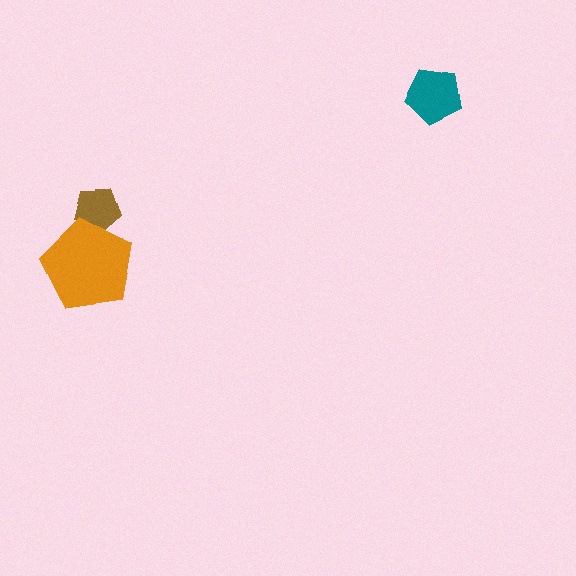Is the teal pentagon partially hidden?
No, no other shape covers it.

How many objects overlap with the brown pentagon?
1 object overlaps with the brown pentagon.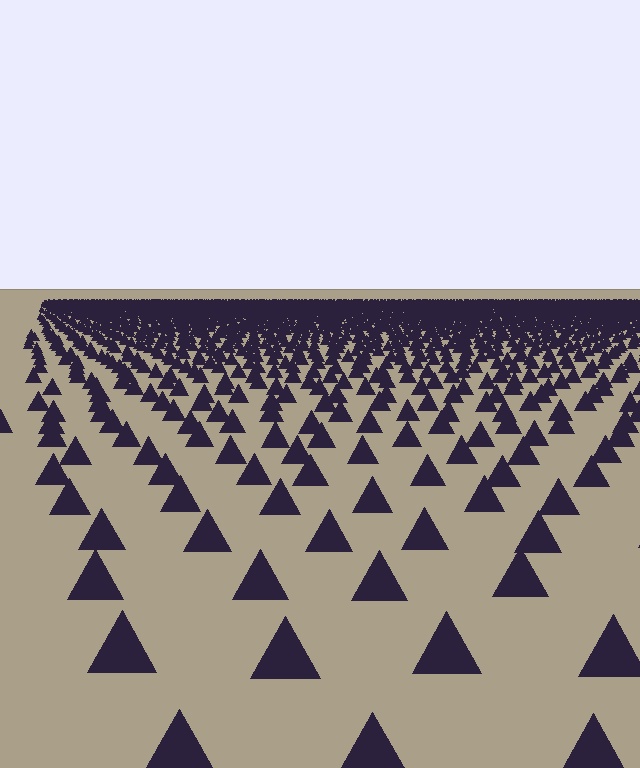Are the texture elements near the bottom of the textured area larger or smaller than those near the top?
Larger. Near the bottom, elements are closer to the viewer and appear at a bigger on-screen size.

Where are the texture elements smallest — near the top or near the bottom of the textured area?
Near the top.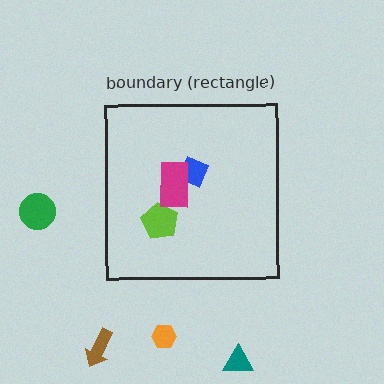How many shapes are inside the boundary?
3 inside, 4 outside.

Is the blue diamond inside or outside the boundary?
Inside.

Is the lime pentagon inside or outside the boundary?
Inside.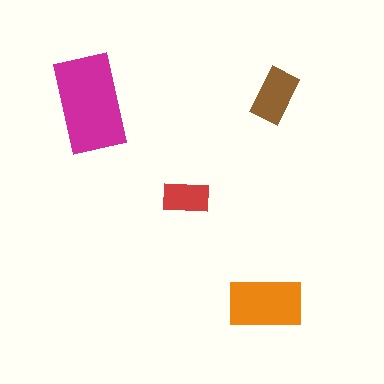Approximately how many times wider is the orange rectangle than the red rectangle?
About 1.5 times wider.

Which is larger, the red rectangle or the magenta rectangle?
The magenta one.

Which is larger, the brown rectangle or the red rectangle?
The brown one.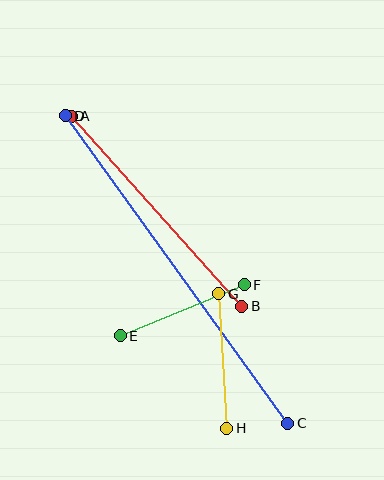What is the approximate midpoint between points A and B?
The midpoint is at approximately (157, 211) pixels.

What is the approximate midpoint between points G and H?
The midpoint is at approximately (223, 361) pixels.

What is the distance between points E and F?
The distance is approximately 134 pixels.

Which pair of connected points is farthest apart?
Points C and D are farthest apart.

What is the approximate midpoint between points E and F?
The midpoint is at approximately (182, 310) pixels.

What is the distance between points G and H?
The distance is approximately 135 pixels.